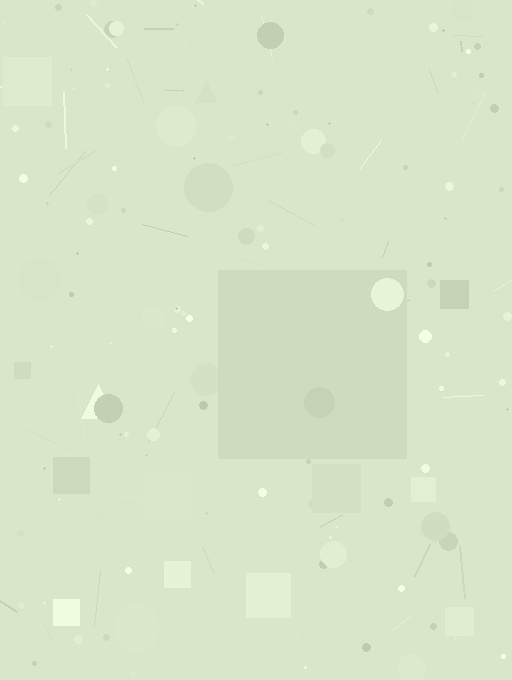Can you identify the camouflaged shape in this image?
The camouflaged shape is a square.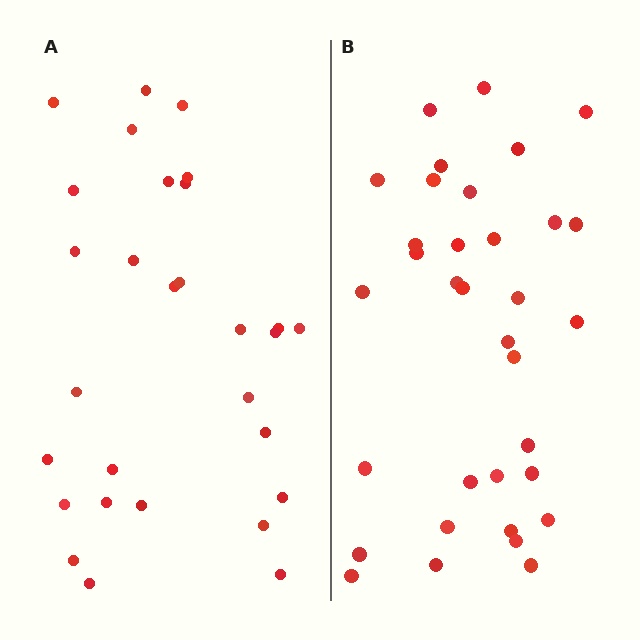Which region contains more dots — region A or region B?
Region B (the right region) has more dots.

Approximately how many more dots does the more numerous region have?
Region B has about 5 more dots than region A.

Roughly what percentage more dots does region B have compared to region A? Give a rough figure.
About 15% more.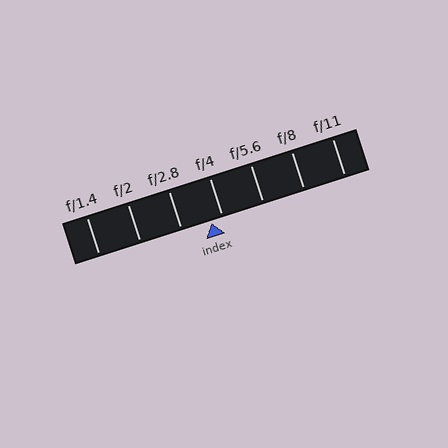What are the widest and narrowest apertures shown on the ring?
The widest aperture shown is f/1.4 and the narrowest is f/11.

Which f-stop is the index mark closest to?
The index mark is closest to f/4.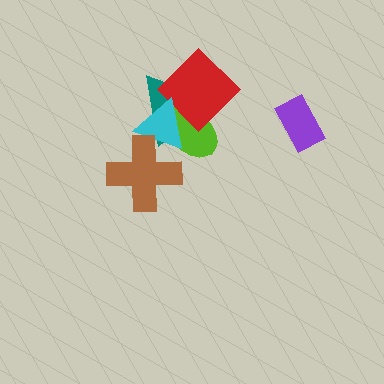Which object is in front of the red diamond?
The cyan triangle is in front of the red diamond.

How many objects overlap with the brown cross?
1 object overlaps with the brown cross.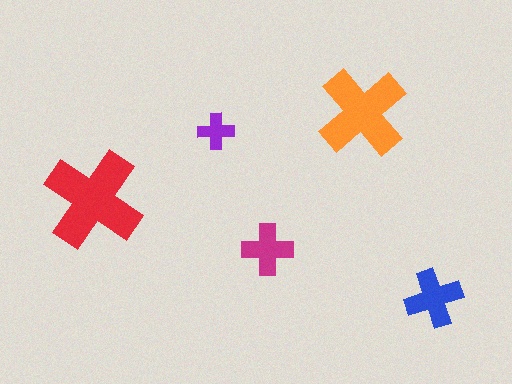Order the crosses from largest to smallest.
the red one, the orange one, the blue one, the magenta one, the purple one.